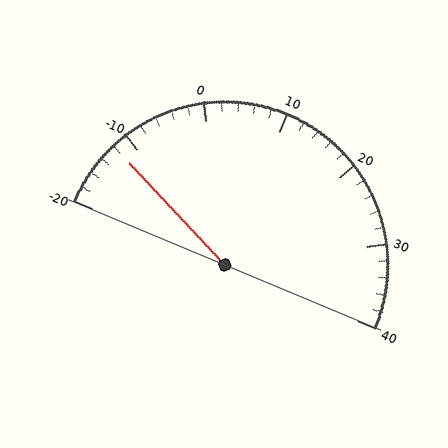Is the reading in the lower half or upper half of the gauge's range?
The reading is in the lower half of the range (-20 to 40).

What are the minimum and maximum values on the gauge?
The gauge ranges from -20 to 40.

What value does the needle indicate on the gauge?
The needle indicates approximately -12.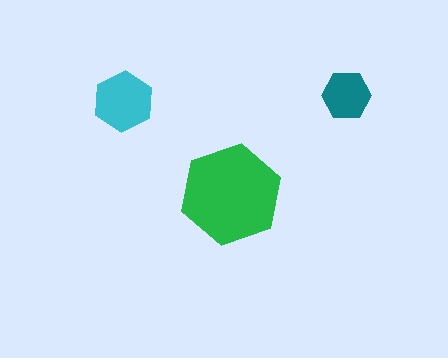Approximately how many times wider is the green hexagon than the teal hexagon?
About 2 times wider.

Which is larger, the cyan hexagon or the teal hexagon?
The cyan one.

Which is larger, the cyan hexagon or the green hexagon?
The green one.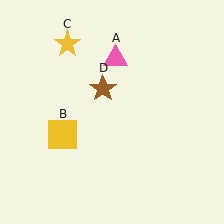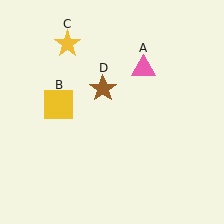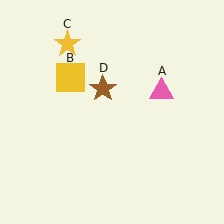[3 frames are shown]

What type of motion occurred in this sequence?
The pink triangle (object A), yellow square (object B) rotated clockwise around the center of the scene.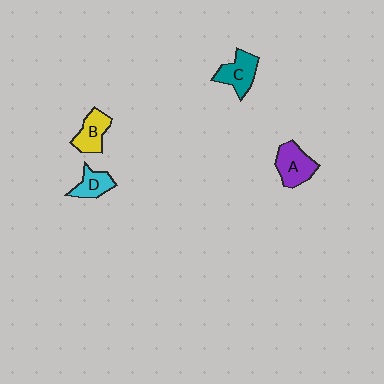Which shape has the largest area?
Shape A (purple).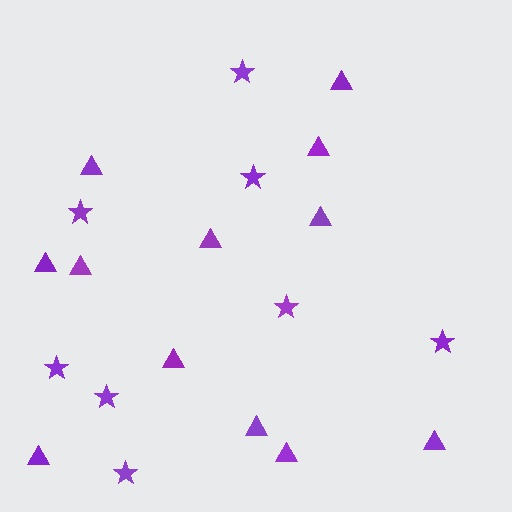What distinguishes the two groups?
There are 2 groups: one group of stars (8) and one group of triangles (12).